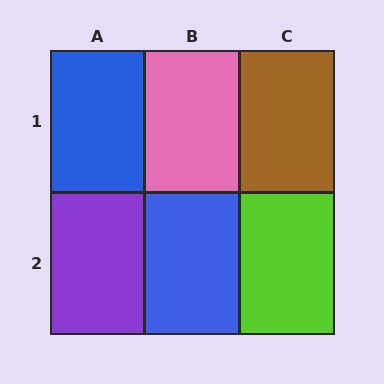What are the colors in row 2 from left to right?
Purple, blue, lime.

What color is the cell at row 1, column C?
Brown.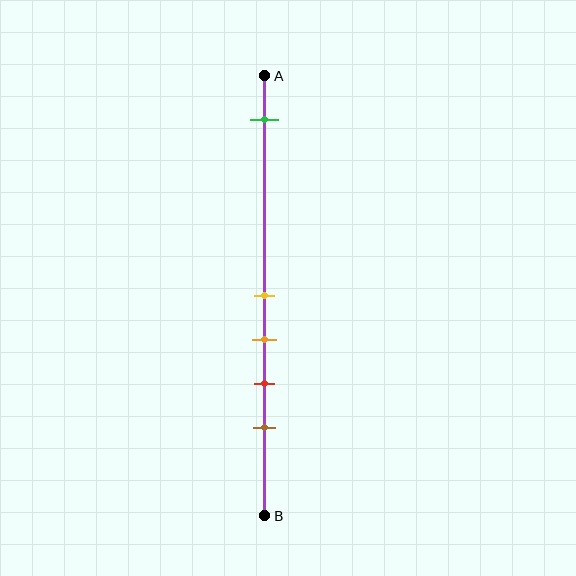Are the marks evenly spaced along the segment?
No, the marks are not evenly spaced.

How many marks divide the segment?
There are 5 marks dividing the segment.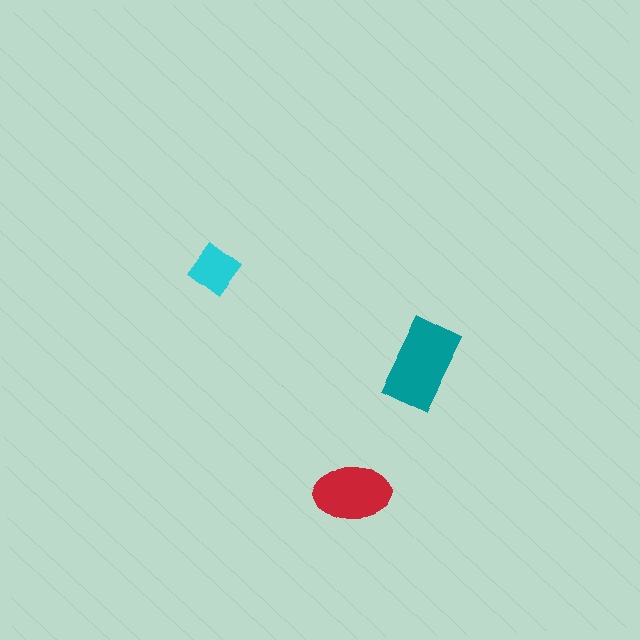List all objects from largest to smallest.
The teal rectangle, the red ellipse, the cyan diamond.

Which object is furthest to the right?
The teal rectangle is rightmost.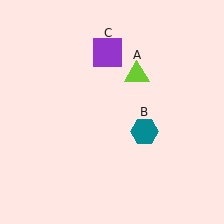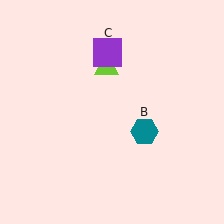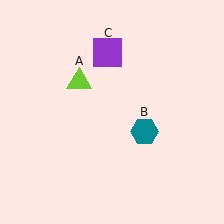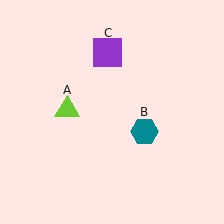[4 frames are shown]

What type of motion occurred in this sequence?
The lime triangle (object A) rotated counterclockwise around the center of the scene.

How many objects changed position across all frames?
1 object changed position: lime triangle (object A).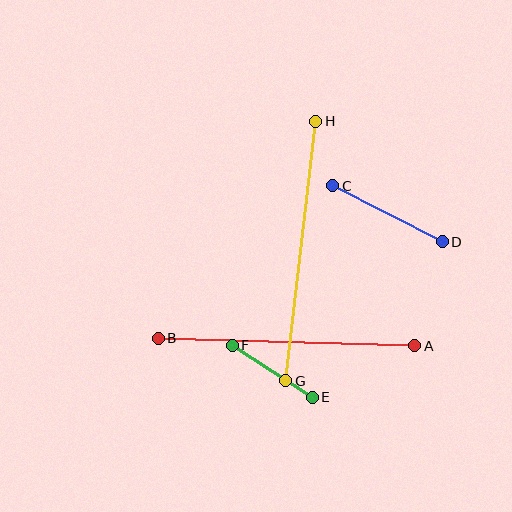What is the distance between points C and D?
The distance is approximately 123 pixels.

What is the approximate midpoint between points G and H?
The midpoint is at approximately (301, 251) pixels.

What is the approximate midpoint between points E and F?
The midpoint is at approximately (272, 371) pixels.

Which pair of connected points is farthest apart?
Points G and H are farthest apart.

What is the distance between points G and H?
The distance is approximately 261 pixels.